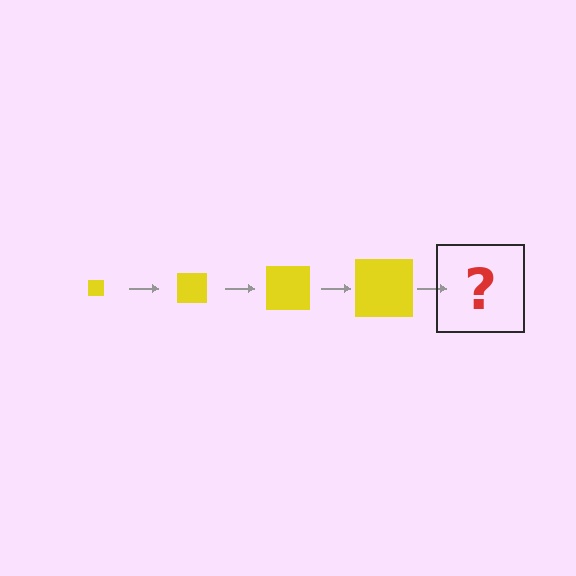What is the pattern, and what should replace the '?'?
The pattern is that the square gets progressively larger each step. The '?' should be a yellow square, larger than the previous one.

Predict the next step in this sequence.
The next step is a yellow square, larger than the previous one.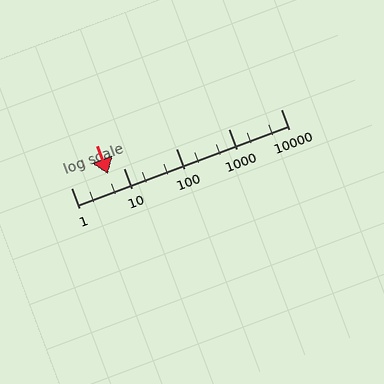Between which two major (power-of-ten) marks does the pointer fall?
The pointer is between 1 and 10.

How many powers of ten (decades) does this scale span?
The scale spans 4 decades, from 1 to 10000.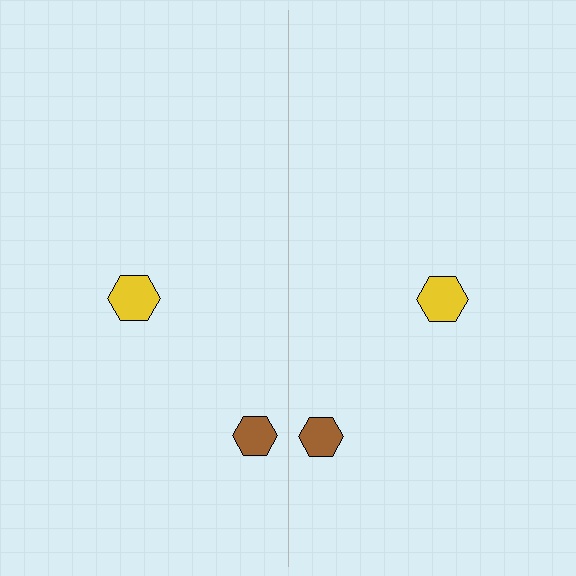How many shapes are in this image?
There are 4 shapes in this image.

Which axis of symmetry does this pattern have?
The pattern has a vertical axis of symmetry running through the center of the image.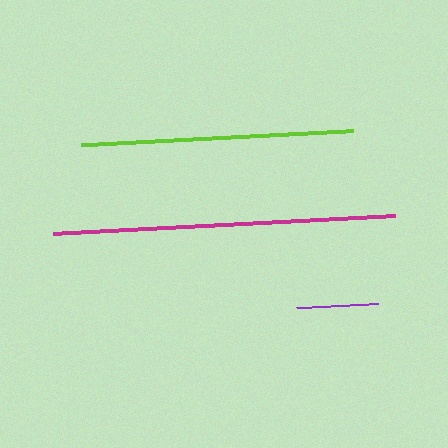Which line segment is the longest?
The magenta line is the longest at approximately 341 pixels.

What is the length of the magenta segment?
The magenta segment is approximately 341 pixels long.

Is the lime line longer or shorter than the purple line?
The lime line is longer than the purple line.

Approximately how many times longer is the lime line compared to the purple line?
The lime line is approximately 3.4 times the length of the purple line.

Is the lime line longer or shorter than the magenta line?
The magenta line is longer than the lime line.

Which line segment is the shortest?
The purple line is the shortest at approximately 81 pixels.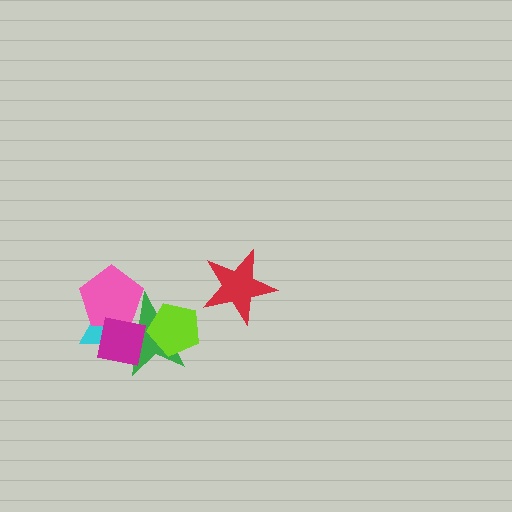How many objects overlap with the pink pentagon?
3 objects overlap with the pink pentagon.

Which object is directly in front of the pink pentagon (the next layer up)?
The green star is directly in front of the pink pentagon.